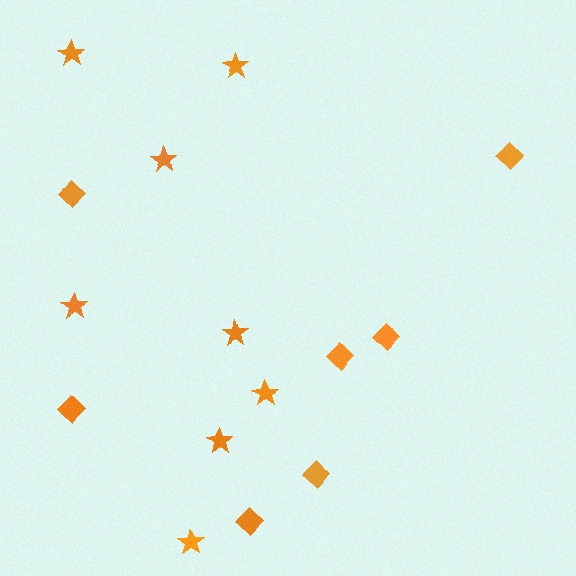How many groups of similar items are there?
There are 2 groups: one group of diamonds (7) and one group of stars (8).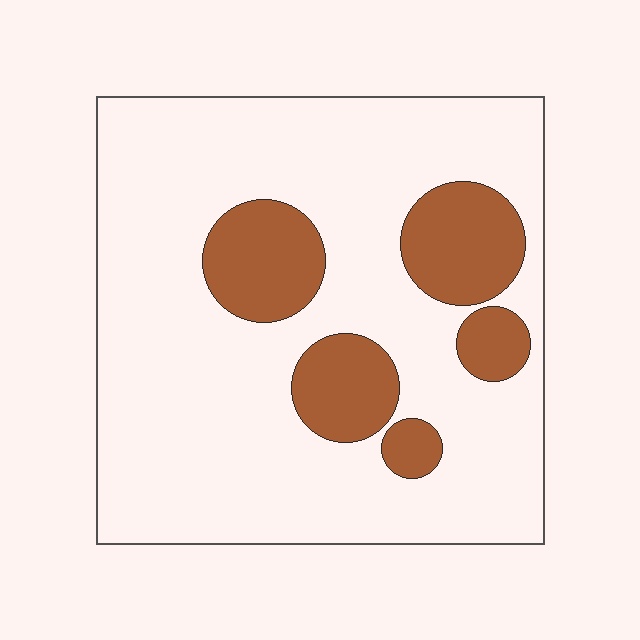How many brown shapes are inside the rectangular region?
5.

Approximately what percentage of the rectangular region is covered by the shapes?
Approximately 20%.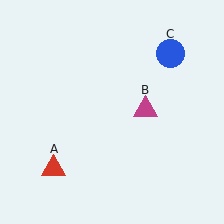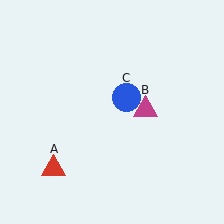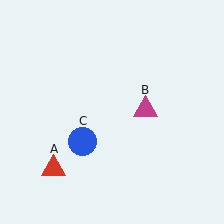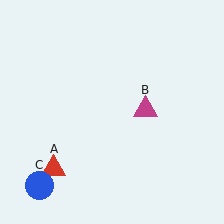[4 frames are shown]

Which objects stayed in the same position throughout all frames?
Red triangle (object A) and magenta triangle (object B) remained stationary.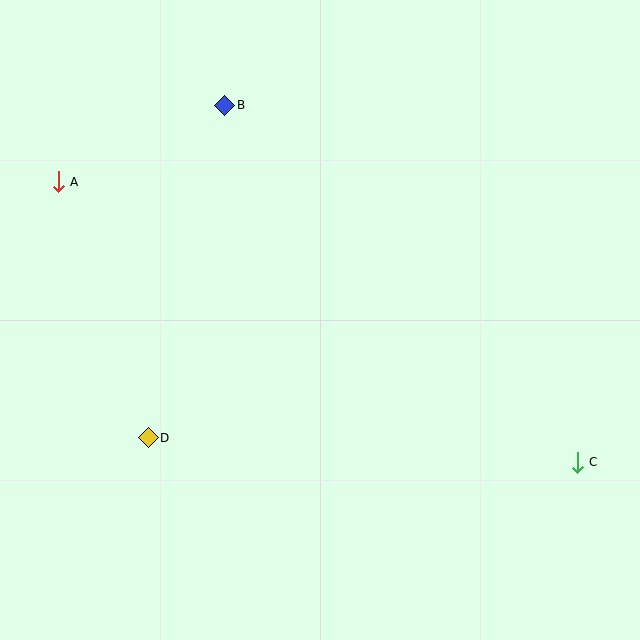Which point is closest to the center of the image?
Point D at (148, 438) is closest to the center.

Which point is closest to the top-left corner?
Point A is closest to the top-left corner.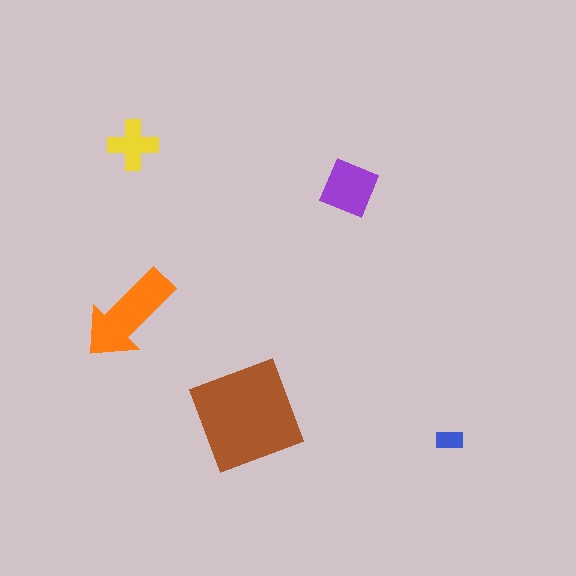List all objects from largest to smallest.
The brown diamond, the orange arrow, the purple square, the yellow cross, the blue rectangle.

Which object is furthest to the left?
The orange arrow is leftmost.